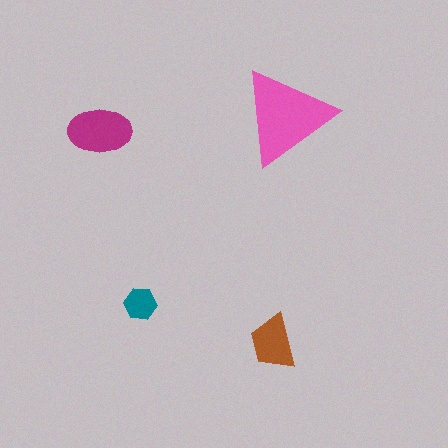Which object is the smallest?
The teal hexagon.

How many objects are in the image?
There are 4 objects in the image.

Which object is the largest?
The pink triangle.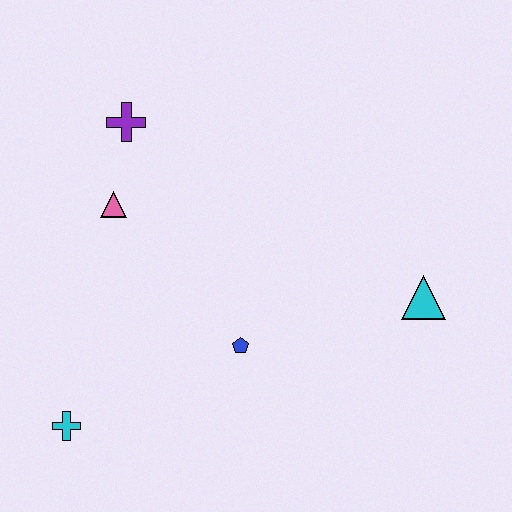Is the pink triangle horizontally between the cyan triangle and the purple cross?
No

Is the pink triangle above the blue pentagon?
Yes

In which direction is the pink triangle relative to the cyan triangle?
The pink triangle is to the left of the cyan triangle.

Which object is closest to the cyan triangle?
The blue pentagon is closest to the cyan triangle.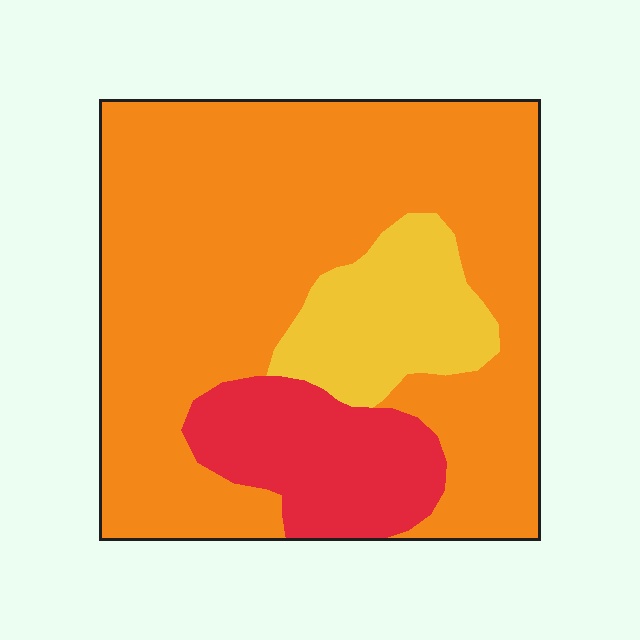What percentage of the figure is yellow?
Yellow takes up about one eighth (1/8) of the figure.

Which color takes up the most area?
Orange, at roughly 70%.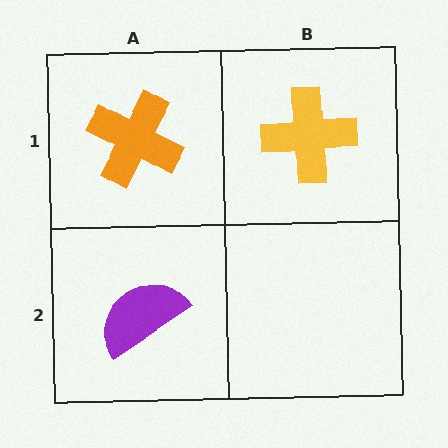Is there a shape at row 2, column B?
No, that cell is empty.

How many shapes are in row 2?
1 shape.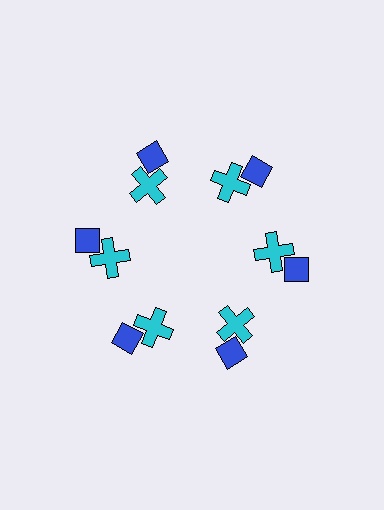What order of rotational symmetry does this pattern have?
This pattern has 6-fold rotational symmetry.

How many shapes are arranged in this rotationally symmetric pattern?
There are 12 shapes, arranged in 6 groups of 2.